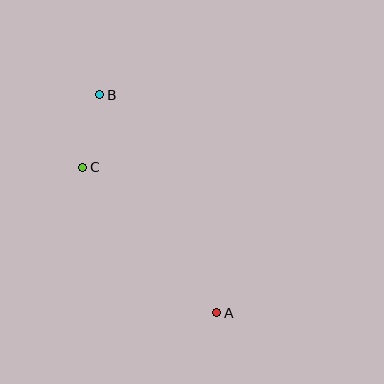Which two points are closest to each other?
Points B and C are closest to each other.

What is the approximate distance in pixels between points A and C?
The distance between A and C is approximately 198 pixels.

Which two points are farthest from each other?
Points A and B are farthest from each other.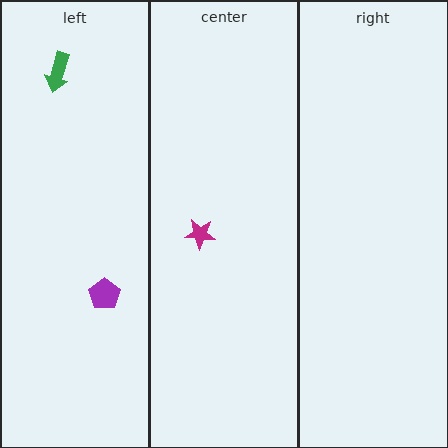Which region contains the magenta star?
The center region.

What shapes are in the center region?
The magenta star.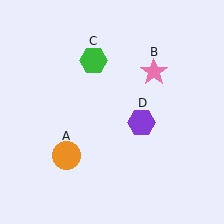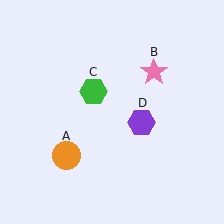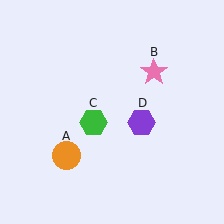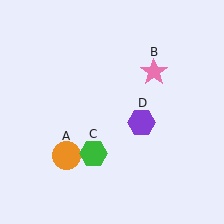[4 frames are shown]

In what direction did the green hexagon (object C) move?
The green hexagon (object C) moved down.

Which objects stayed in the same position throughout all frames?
Orange circle (object A) and pink star (object B) and purple hexagon (object D) remained stationary.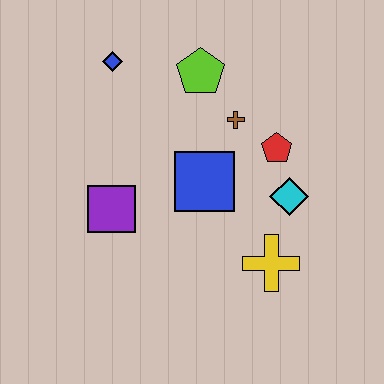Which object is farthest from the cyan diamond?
The blue diamond is farthest from the cyan diamond.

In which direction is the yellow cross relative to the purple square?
The yellow cross is to the right of the purple square.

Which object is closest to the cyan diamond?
The red pentagon is closest to the cyan diamond.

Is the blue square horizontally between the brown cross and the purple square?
Yes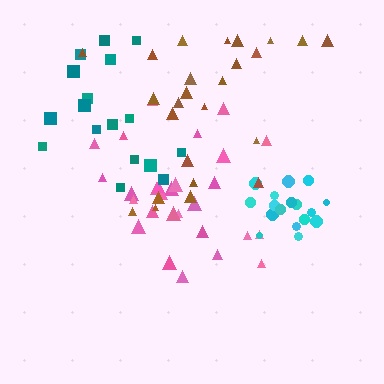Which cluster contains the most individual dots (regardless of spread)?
Pink (28).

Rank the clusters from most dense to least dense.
cyan, pink, teal, brown.